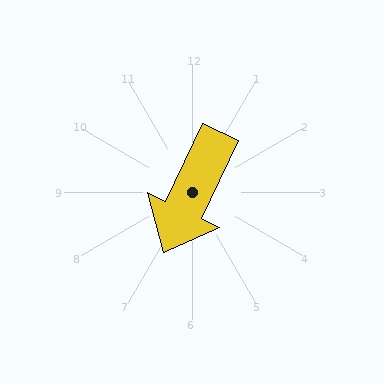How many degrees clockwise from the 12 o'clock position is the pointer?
Approximately 206 degrees.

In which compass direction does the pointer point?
Southwest.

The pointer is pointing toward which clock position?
Roughly 7 o'clock.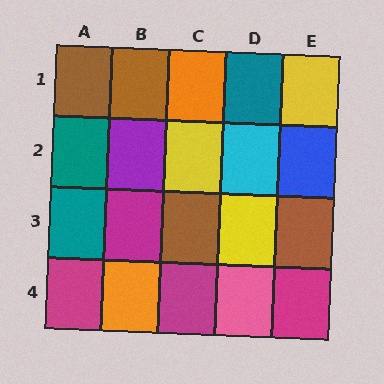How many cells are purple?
1 cell is purple.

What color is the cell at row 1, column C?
Orange.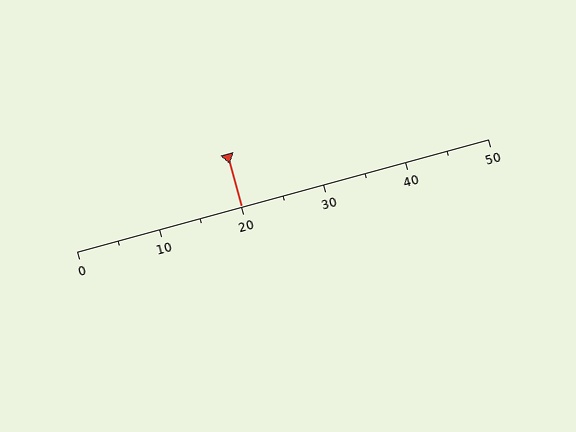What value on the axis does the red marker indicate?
The marker indicates approximately 20.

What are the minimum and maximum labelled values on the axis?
The axis runs from 0 to 50.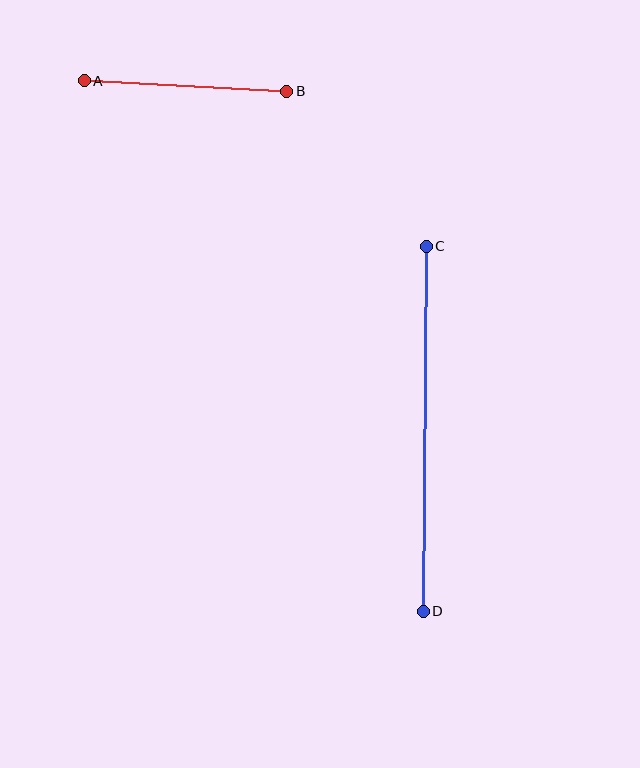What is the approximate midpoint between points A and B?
The midpoint is at approximately (186, 86) pixels.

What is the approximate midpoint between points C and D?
The midpoint is at approximately (425, 429) pixels.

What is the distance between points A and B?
The distance is approximately 203 pixels.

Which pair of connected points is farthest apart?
Points C and D are farthest apart.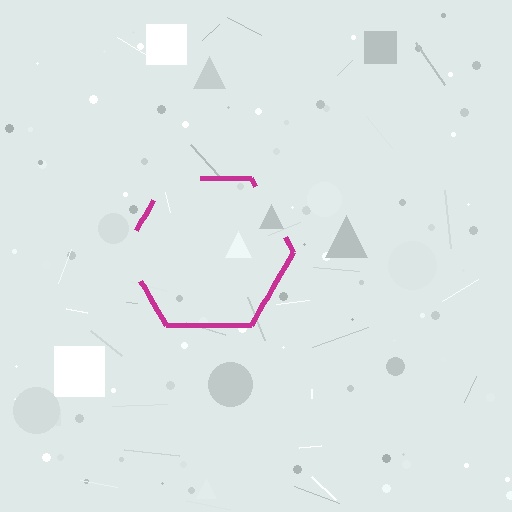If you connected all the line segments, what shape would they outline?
They would outline a hexagon.